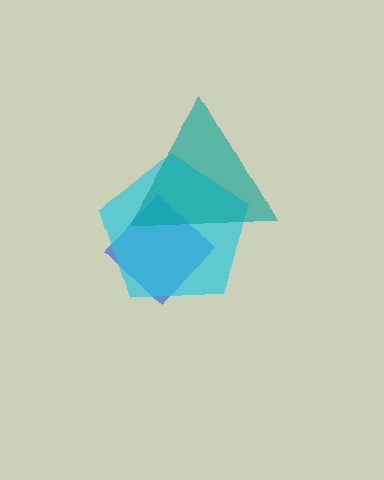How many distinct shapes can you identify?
There are 3 distinct shapes: a blue diamond, a cyan pentagon, a teal triangle.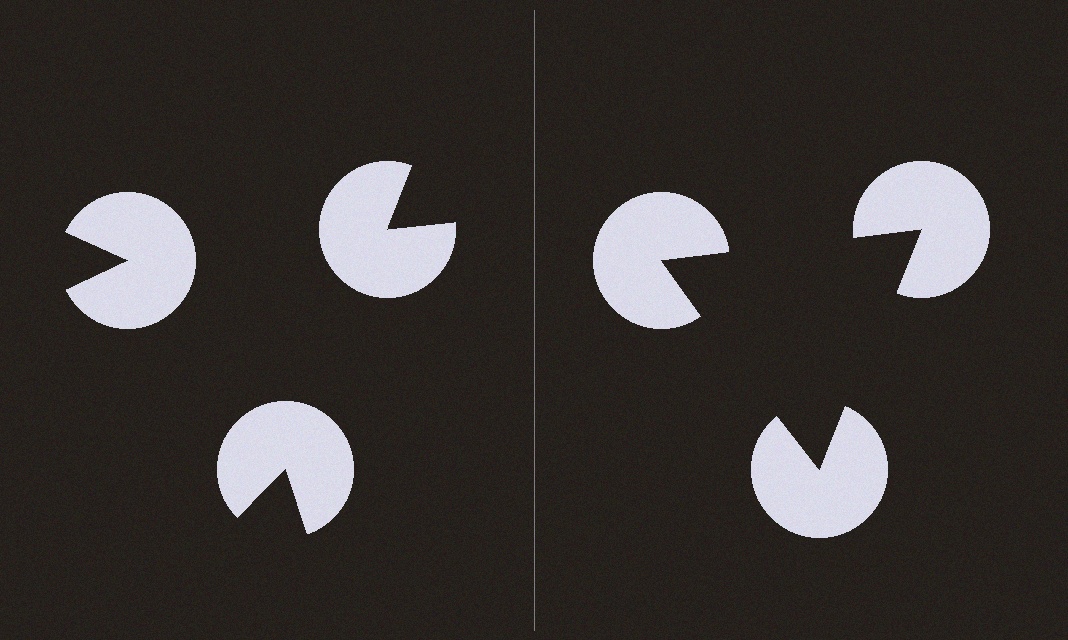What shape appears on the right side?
An illusory triangle.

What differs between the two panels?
The pac-man discs are positioned identically on both sides; only the wedge orientations differ. On the right they align to a triangle; on the left they are misaligned.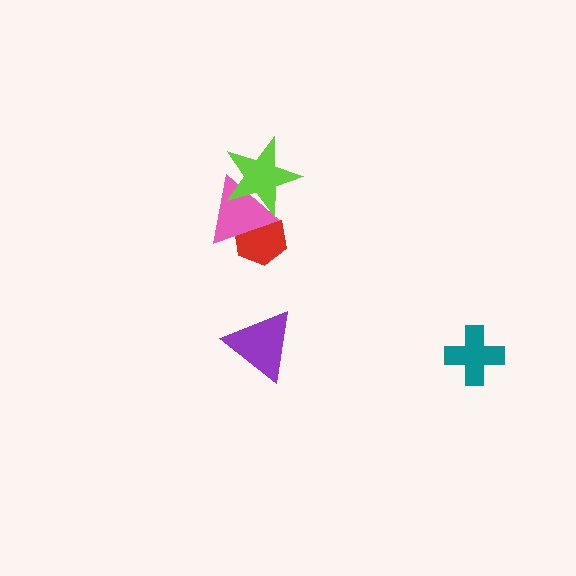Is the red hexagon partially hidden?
Yes, it is partially covered by another shape.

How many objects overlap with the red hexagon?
2 objects overlap with the red hexagon.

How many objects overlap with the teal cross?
0 objects overlap with the teal cross.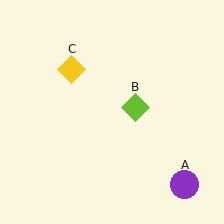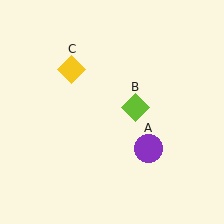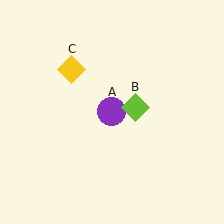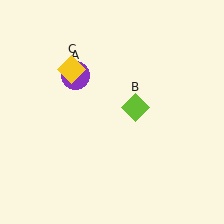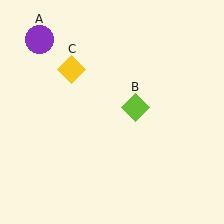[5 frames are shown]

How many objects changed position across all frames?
1 object changed position: purple circle (object A).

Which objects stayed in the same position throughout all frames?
Lime diamond (object B) and yellow diamond (object C) remained stationary.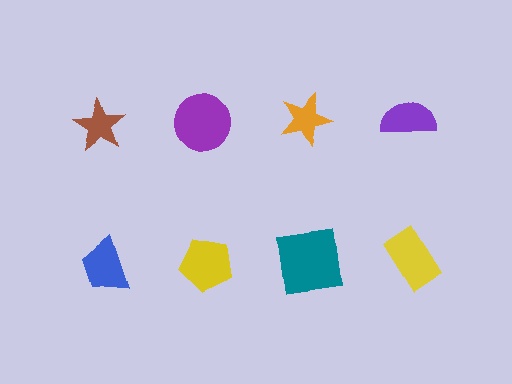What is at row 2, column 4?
A yellow rectangle.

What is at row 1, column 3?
An orange star.